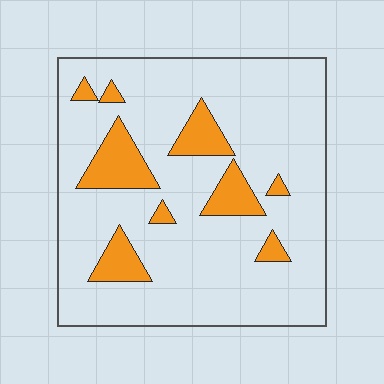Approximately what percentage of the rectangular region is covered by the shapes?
Approximately 15%.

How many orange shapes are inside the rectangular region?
9.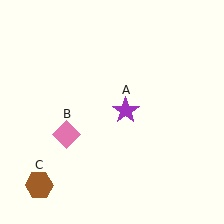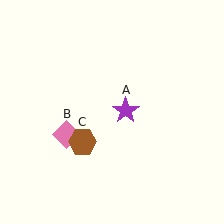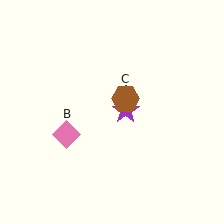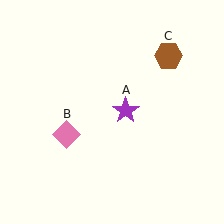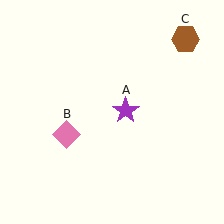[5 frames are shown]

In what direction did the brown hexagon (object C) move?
The brown hexagon (object C) moved up and to the right.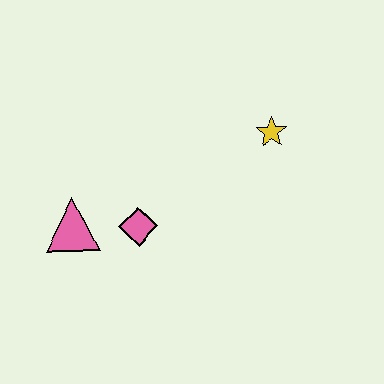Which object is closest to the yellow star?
The pink diamond is closest to the yellow star.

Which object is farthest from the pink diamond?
The yellow star is farthest from the pink diamond.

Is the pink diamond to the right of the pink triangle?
Yes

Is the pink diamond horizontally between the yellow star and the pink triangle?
Yes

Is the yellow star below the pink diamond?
No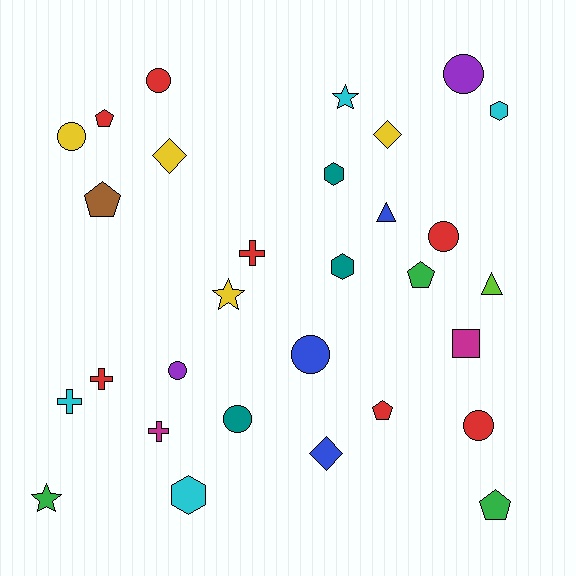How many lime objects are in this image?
There is 1 lime object.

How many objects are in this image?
There are 30 objects.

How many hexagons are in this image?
There are 4 hexagons.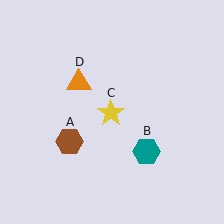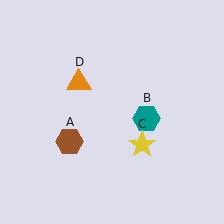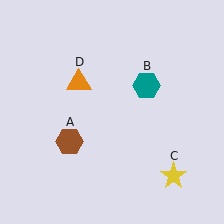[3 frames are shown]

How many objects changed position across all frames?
2 objects changed position: teal hexagon (object B), yellow star (object C).